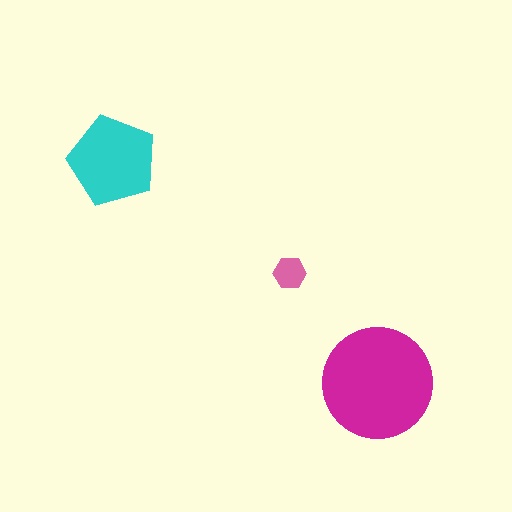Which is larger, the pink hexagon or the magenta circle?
The magenta circle.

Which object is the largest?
The magenta circle.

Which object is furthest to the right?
The magenta circle is rightmost.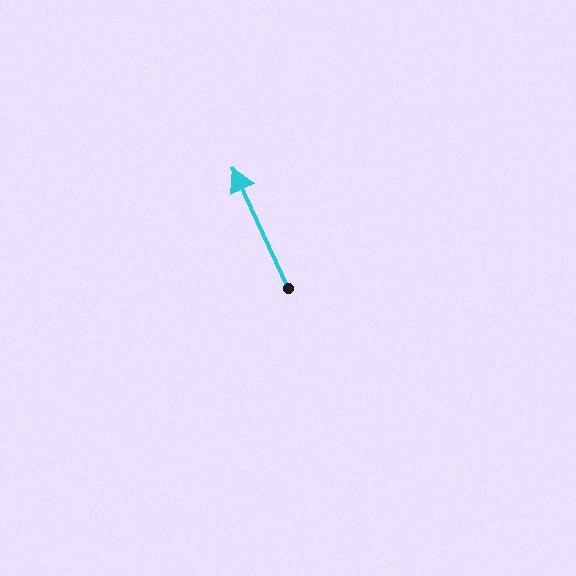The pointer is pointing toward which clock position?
Roughly 11 o'clock.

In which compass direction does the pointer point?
Northwest.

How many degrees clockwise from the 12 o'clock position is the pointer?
Approximately 335 degrees.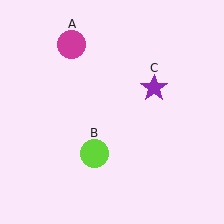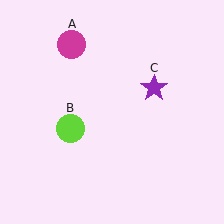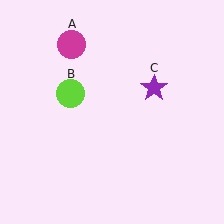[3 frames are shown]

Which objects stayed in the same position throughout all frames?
Magenta circle (object A) and purple star (object C) remained stationary.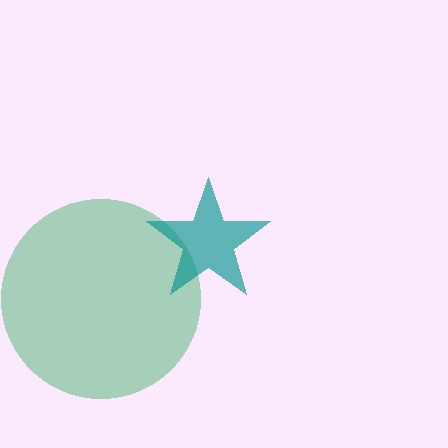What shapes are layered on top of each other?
The layered shapes are: a green circle, a teal star.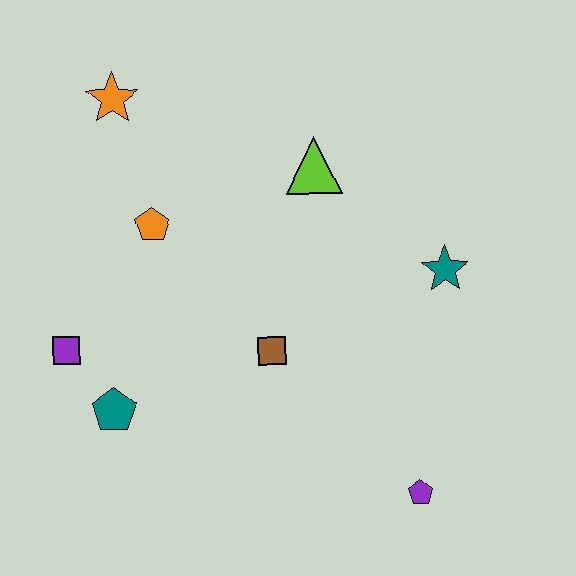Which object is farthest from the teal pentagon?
The teal star is farthest from the teal pentagon.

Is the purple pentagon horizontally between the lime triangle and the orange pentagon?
No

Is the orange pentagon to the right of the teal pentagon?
Yes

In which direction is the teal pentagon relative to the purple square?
The teal pentagon is below the purple square.